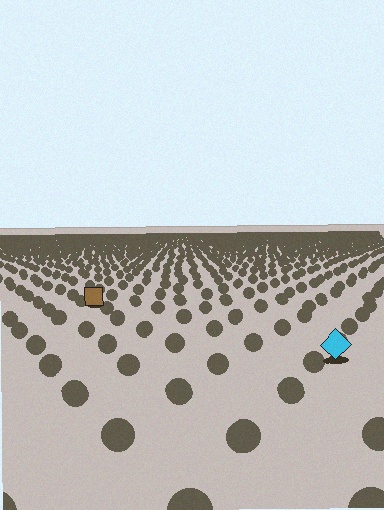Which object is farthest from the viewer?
The brown square is farthest from the viewer. It appears smaller and the ground texture around it is denser.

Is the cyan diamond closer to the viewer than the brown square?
Yes. The cyan diamond is closer — you can tell from the texture gradient: the ground texture is coarser near it.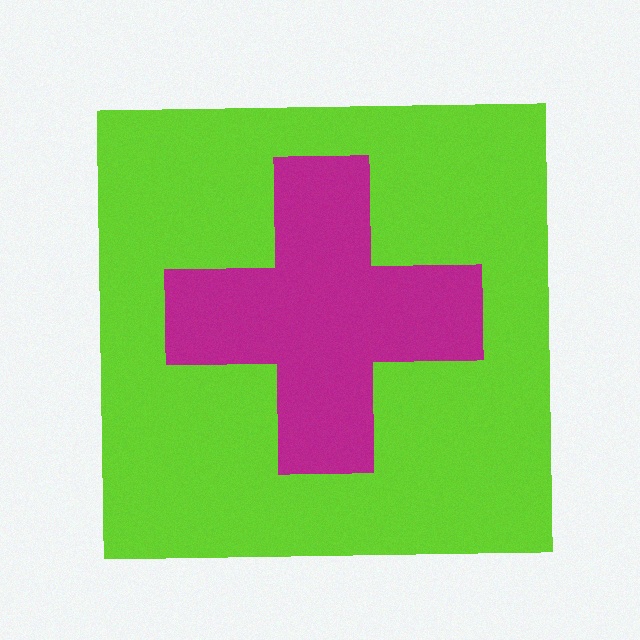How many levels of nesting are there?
2.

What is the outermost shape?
The lime square.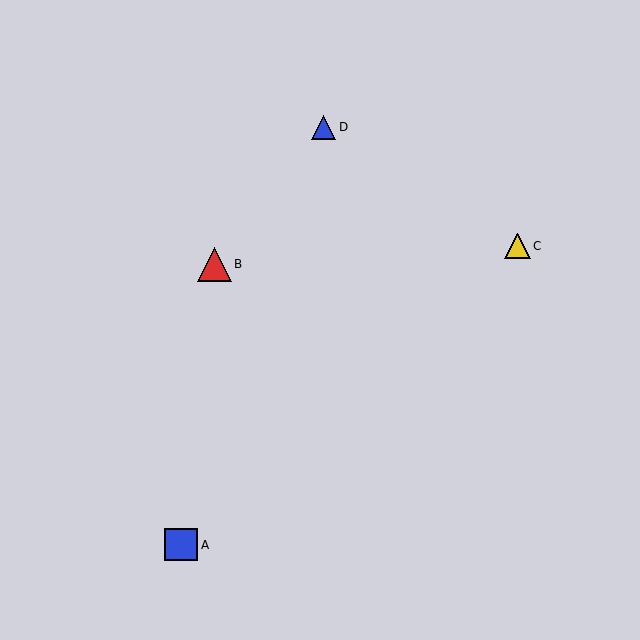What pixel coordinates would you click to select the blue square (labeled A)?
Click at (181, 545) to select the blue square A.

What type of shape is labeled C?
Shape C is a yellow triangle.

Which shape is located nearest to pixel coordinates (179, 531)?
The blue square (labeled A) at (181, 545) is nearest to that location.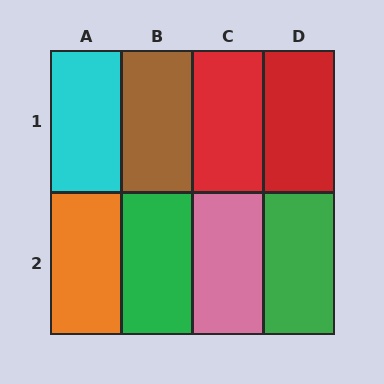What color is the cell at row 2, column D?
Green.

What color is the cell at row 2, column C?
Pink.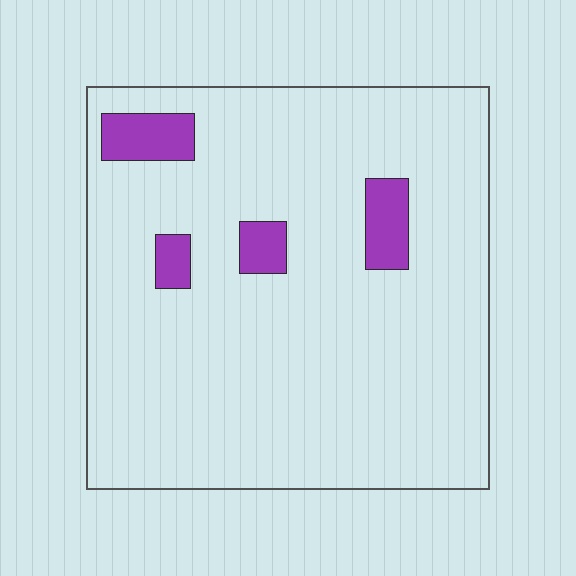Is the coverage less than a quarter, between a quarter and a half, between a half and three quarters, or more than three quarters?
Less than a quarter.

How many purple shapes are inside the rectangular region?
4.